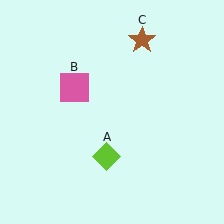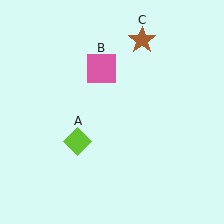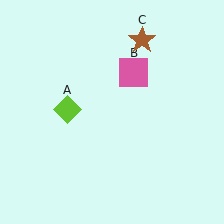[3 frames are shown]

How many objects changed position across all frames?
2 objects changed position: lime diamond (object A), pink square (object B).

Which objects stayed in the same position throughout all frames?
Brown star (object C) remained stationary.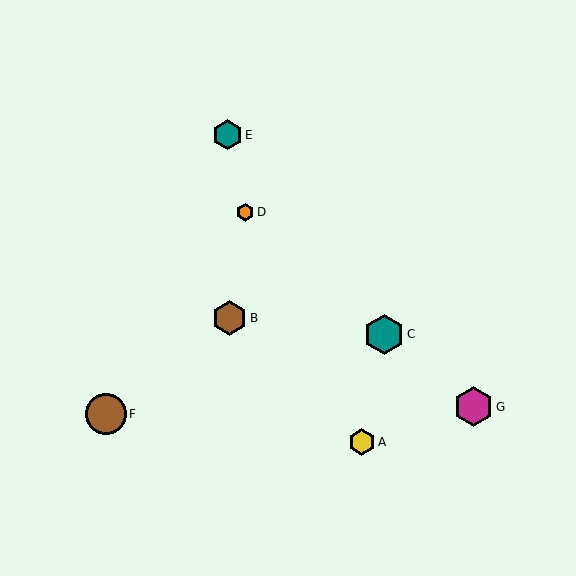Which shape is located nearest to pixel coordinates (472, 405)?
The magenta hexagon (labeled G) at (473, 407) is nearest to that location.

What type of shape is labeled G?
Shape G is a magenta hexagon.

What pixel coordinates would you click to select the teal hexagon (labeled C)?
Click at (384, 334) to select the teal hexagon C.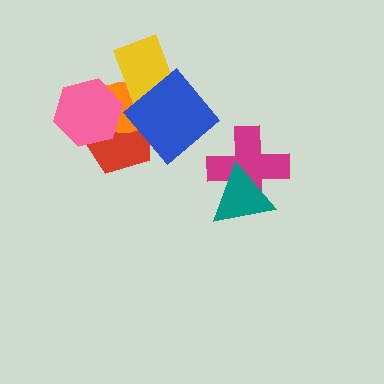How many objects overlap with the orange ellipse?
4 objects overlap with the orange ellipse.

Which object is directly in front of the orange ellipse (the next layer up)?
The pink hexagon is directly in front of the orange ellipse.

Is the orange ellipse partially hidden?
Yes, it is partially covered by another shape.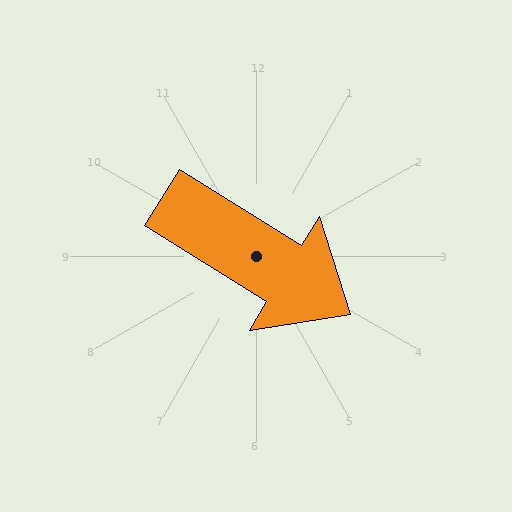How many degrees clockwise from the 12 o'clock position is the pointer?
Approximately 122 degrees.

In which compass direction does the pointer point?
Southeast.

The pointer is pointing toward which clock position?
Roughly 4 o'clock.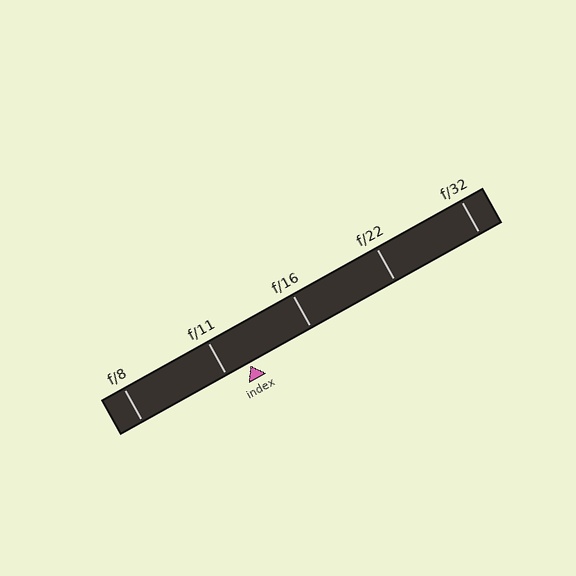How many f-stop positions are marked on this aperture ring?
There are 5 f-stop positions marked.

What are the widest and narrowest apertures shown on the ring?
The widest aperture shown is f/8 and the narrowest is f/32.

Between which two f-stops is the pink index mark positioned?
The index mark is between f/11 and f/16.